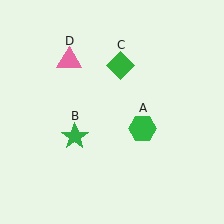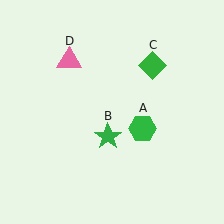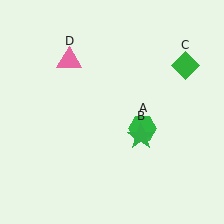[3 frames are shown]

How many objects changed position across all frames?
2 objects changed position: green star (object B), green diamond (object C).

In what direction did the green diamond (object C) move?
The green diamond (object C) moved right.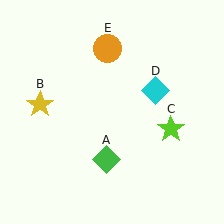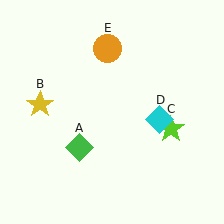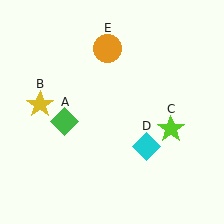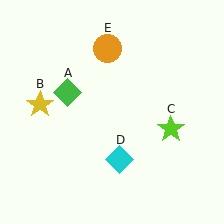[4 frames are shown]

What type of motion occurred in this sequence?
The green diamond (object A), cyan diamond (object D) rotated clockwise around the center of the scene.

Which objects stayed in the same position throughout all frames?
Yellow star (object B) and lime star (object C) and orange circle (object E) remained stationary.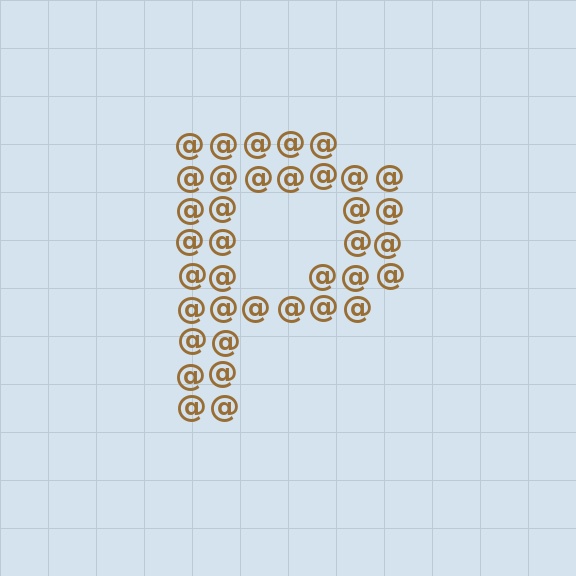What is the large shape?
The large shape is the letter P.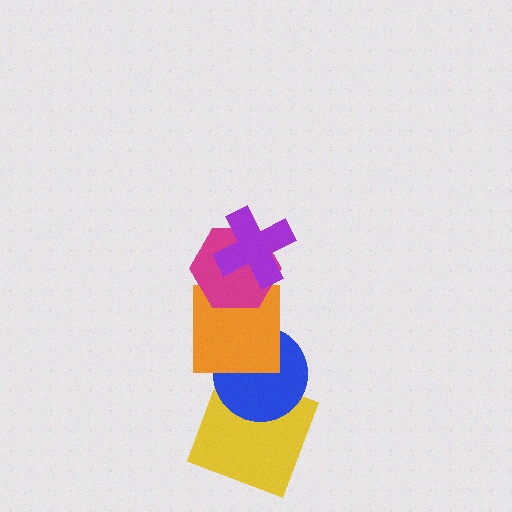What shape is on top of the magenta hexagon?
The purple cross is on top of the magenta hexagon.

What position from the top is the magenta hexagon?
The magenta hexagon is 2nd from the top.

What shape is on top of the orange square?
The magenta hexagon is on top of the orange square.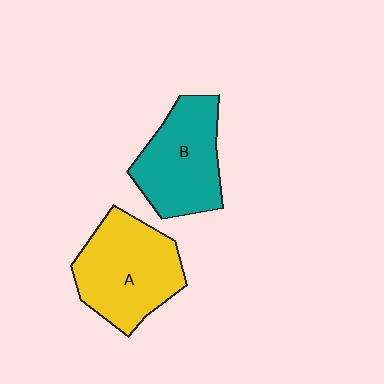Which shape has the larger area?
Shape A (yellow).